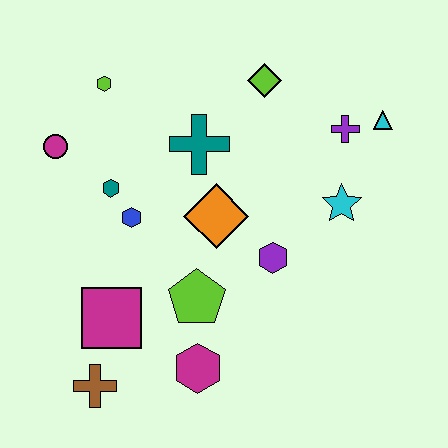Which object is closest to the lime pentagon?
The magenta hexagon is closest to the lime pentagon.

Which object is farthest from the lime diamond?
The brown cross is farthest from the lime diamond.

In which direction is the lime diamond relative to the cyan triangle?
The lime diamond is to the left of the cyan triangle.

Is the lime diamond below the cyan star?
No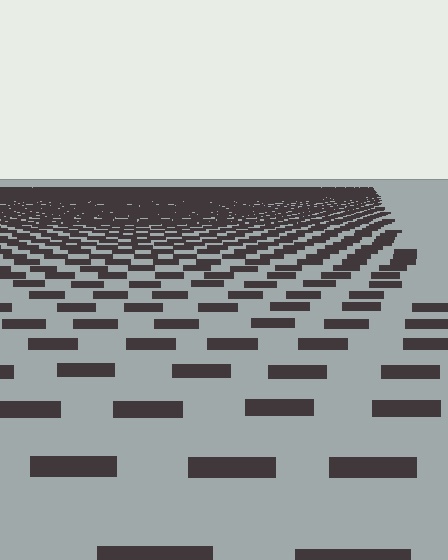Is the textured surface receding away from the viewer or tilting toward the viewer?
The surface is receding away from the viewer. Texture elements get smaller and denser toward the top.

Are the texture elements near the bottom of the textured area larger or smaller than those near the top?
Larger. Near the bottom, elements are closer to the viewer and appear at a bigger on-screen size.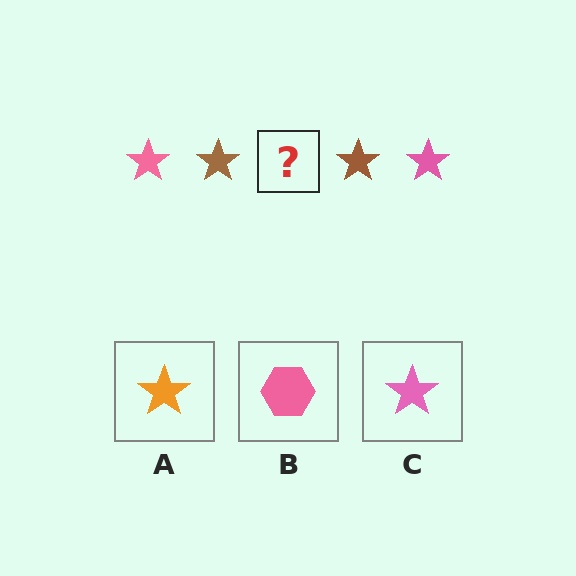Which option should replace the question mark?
Option C.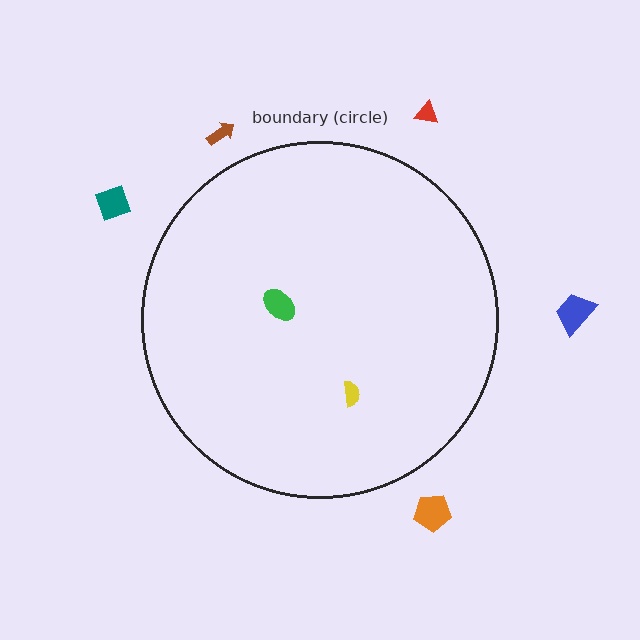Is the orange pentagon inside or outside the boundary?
Outside.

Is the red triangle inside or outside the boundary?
Outside.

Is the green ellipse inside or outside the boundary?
Inside.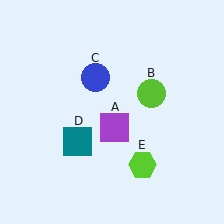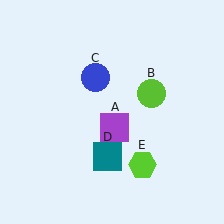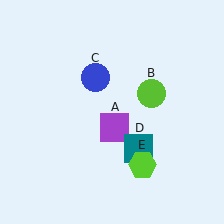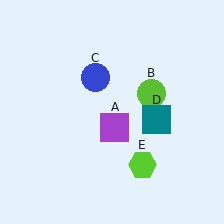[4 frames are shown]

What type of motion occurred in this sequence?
The teal square (object D) rotated counterclockwise around the center of the scene.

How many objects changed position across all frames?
1 object changed position: teal square (object D).